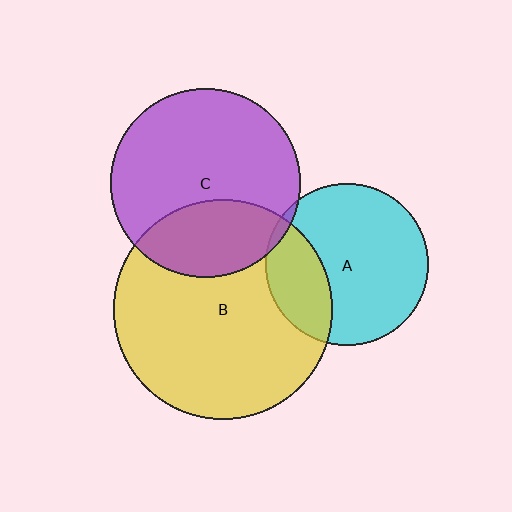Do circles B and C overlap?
Yes.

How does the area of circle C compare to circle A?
Approximately 1.4 times.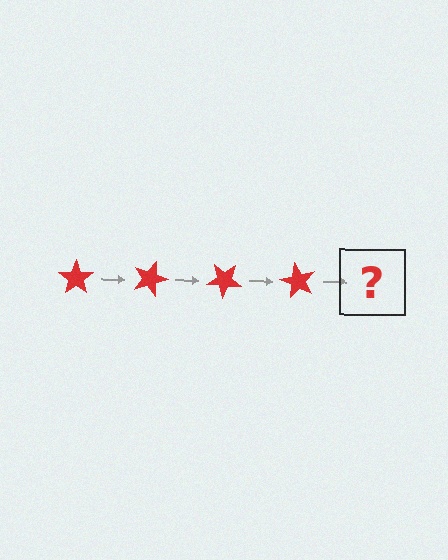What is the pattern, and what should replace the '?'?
The pattern is that the star rotates 20 degrees each step. The '?' should be a red star rotated 80 degrees.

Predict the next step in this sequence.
The next step is a red star rotated 80 degrees.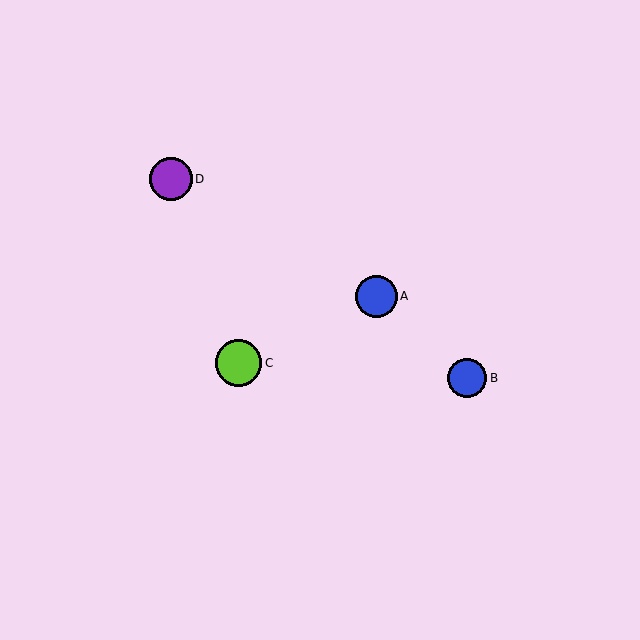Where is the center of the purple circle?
The center of the purple circle is at (171, 179).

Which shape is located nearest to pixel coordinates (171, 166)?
The purple circle (labeled D) at (171, 179) is nearest to that location.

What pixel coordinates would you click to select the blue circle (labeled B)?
Click at (467, 378) to select the blue circle B.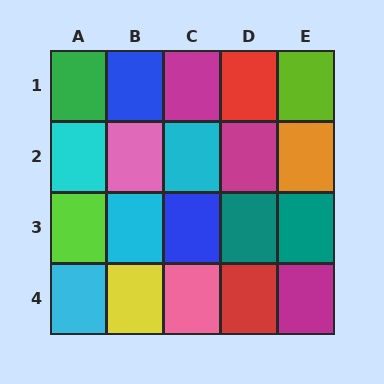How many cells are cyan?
4 cells are cyan.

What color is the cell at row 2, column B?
Pink.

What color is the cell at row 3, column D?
Teal.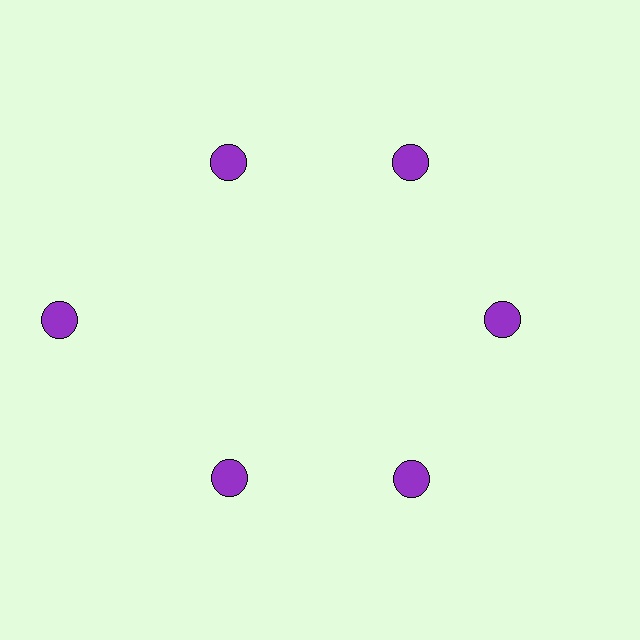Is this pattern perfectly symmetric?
No. The 6 purple circles are arranged in a ring, but one element near the 9 o'clock position is pushed outward from the center, breaking the 6-fold rotational symmetry.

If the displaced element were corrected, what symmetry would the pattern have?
It would have 6-fold rotational symmetry — the pattern would map onto itself every 60 degrees.